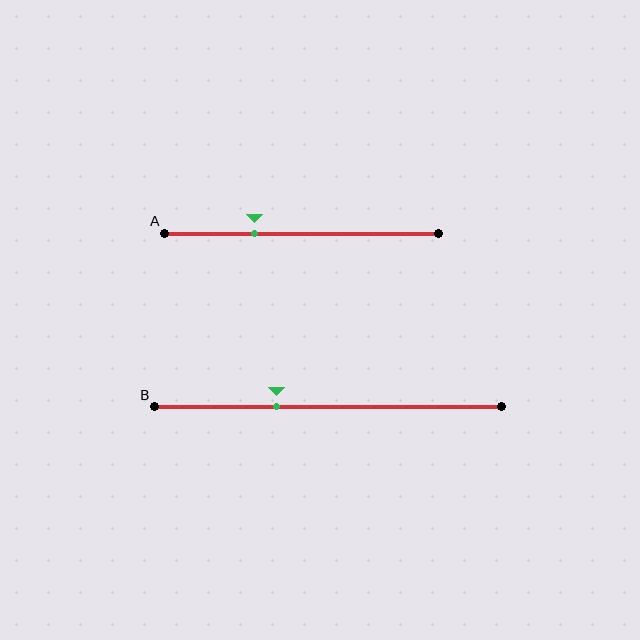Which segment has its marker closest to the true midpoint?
Segment B has its marker closest to the true midpoint.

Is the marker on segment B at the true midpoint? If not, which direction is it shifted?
No, the marker on segment B is shifted to the left by about 15% of the segment length.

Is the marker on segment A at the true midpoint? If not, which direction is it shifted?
No, the marker on segment A is shifted to the left by about 17% of the segment length.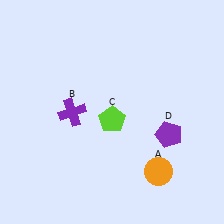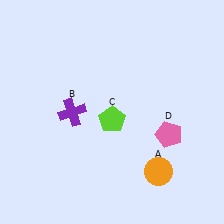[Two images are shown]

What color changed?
The pentagon (D) changed from purple in Image 1 to pink in Image 2.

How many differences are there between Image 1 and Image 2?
There is 1 difference between the two images.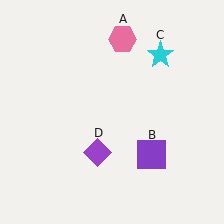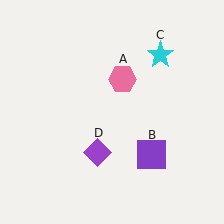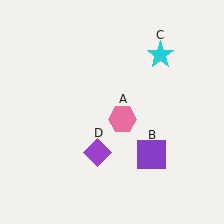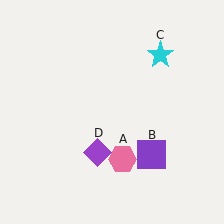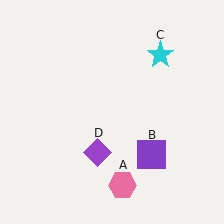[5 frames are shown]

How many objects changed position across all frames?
1 object changed position: pink hexagon (object A).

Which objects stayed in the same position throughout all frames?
Purple square (object B) and cyan star (object C) and purple diamond (object D) remained stationary.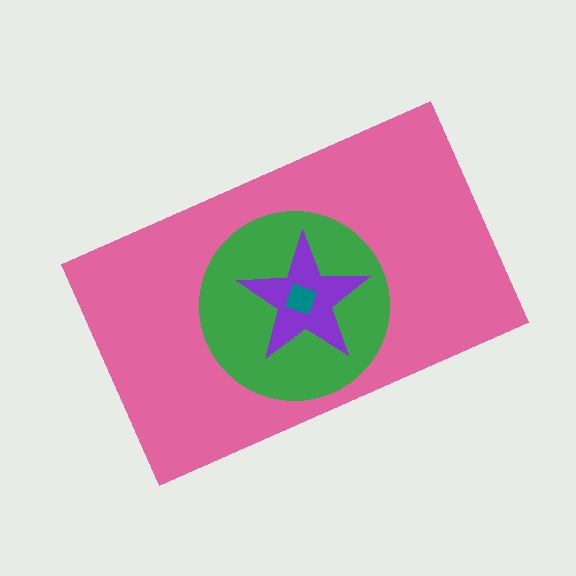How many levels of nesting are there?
4.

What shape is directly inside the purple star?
The teal diamond.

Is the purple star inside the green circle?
Yes.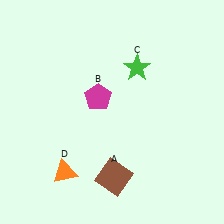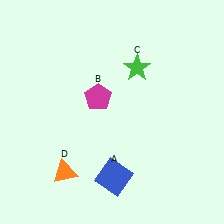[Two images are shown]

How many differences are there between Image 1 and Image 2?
There is 1 difference between the two images.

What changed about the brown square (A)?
In Image 1, A is brown. In Image 2, it changed to blue.